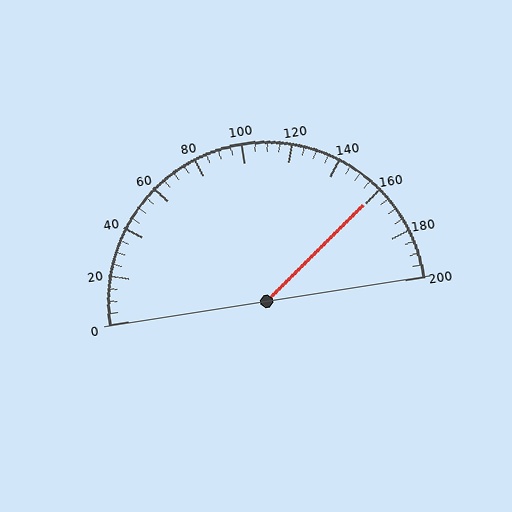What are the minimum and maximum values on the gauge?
The gauge ranges from 0 to 200.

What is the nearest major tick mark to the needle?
The nearest major tick mark is 160.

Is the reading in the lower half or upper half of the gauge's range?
The reading is in the upper half of the range (0 to 200).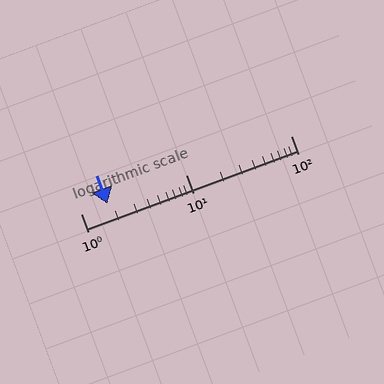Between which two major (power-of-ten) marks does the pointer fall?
The pointer is between 1 and 10.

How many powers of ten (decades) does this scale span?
The scale spans 2 decades, from 1 to 100.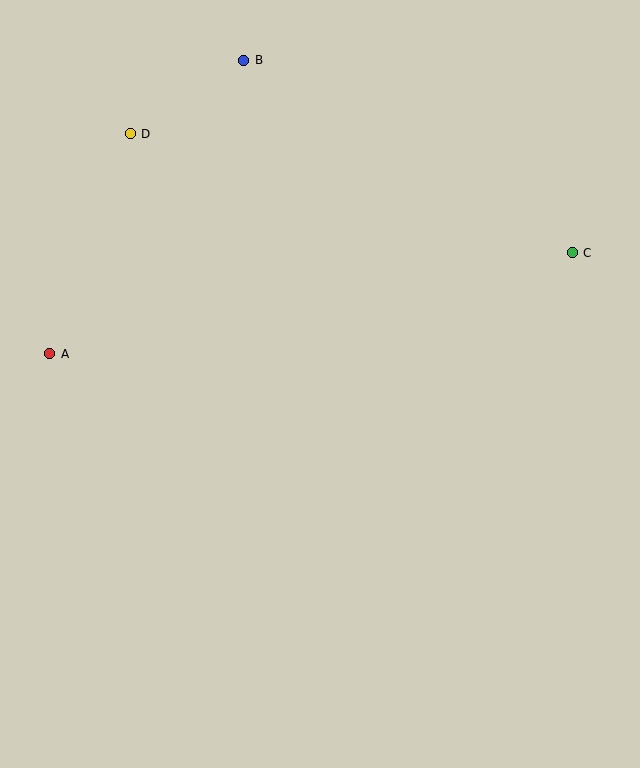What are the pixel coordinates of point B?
Point B is at (244, 60).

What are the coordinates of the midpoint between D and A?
The midpoint between D and A is at (90, 244).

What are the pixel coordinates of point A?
Point A is at (50, 354).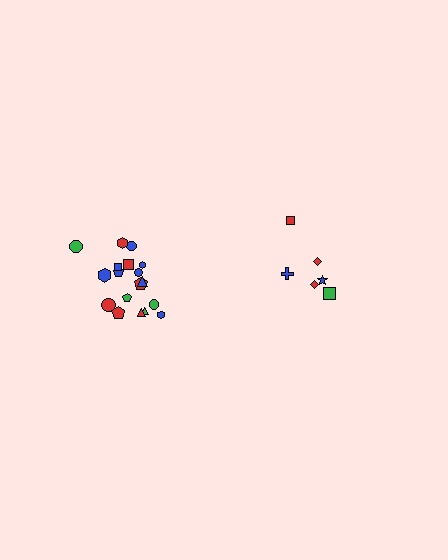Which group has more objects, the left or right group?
The left group.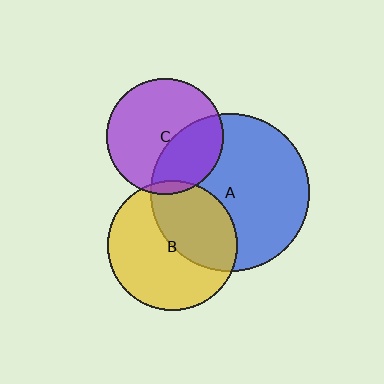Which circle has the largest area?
Circle A (blue).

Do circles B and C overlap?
Yes.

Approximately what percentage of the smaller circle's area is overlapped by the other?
Approximately 5%.